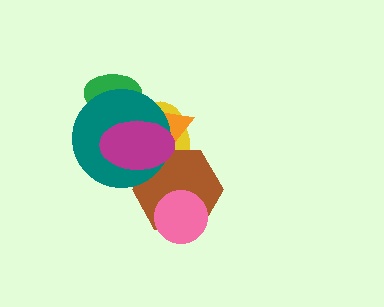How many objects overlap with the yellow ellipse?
4 objects overlap with the yellow ellipse.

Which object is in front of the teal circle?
The magenta ellipse is in front of the teal circle.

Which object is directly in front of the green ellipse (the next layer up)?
The teal circle is directly in front of the green ellipse.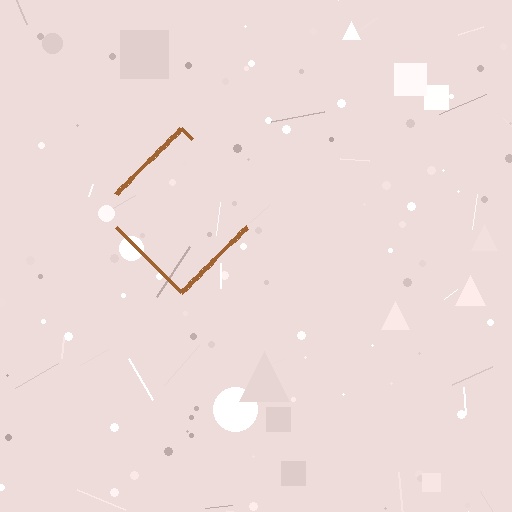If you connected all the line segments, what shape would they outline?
They would outline a diamond.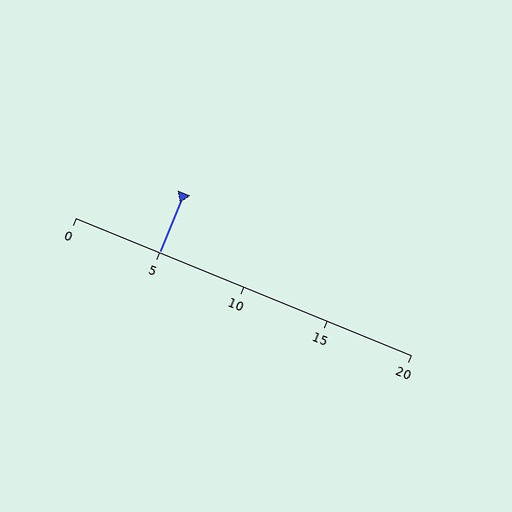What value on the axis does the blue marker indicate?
The marker indicates approximately 5.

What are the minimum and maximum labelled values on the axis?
The axis runs from 0 to 20.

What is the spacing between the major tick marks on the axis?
The major ticks are spaced 5 apart.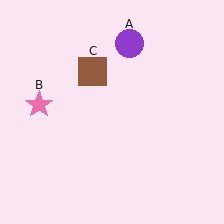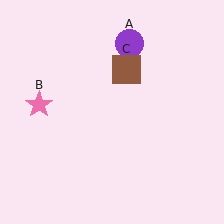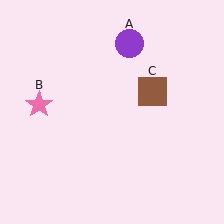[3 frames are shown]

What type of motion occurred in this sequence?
The brown square (object C) rotated clockwise around the center of the scene.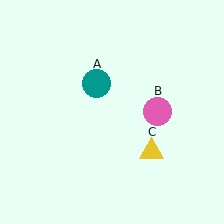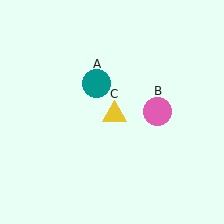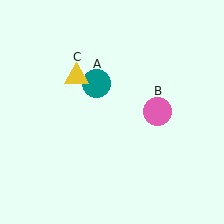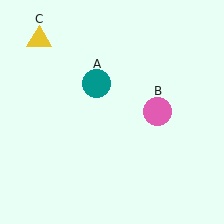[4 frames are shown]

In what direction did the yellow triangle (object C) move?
The yellow triangle (object C) moved up and to the left.